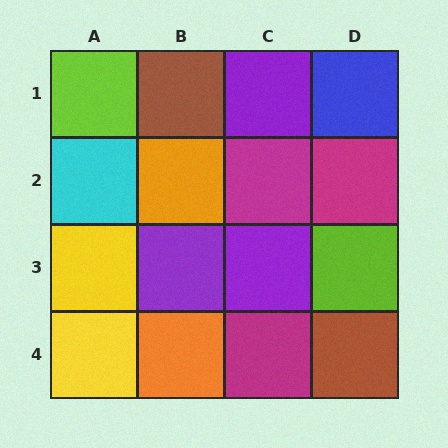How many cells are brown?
2 cells are brown.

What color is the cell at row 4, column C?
Magenta.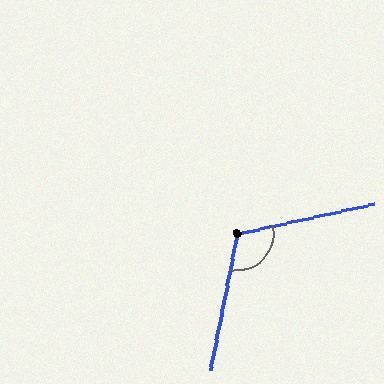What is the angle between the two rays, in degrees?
Approximately 113 degrees.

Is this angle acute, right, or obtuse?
It is obtuse.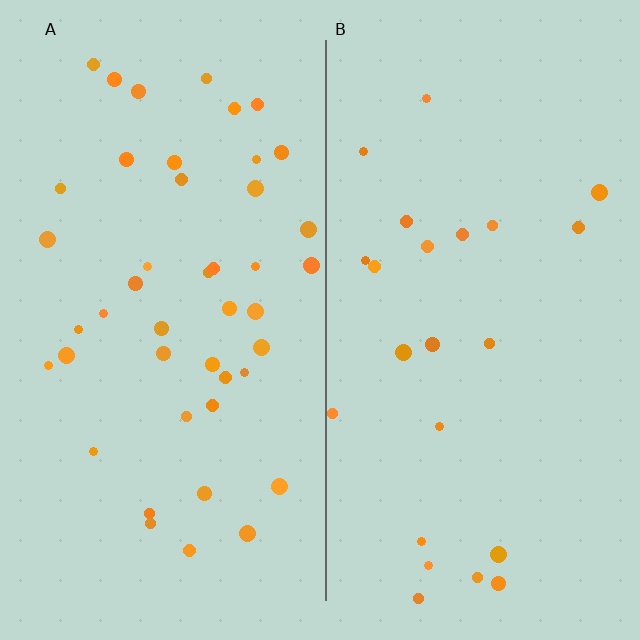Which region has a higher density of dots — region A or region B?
A (the left).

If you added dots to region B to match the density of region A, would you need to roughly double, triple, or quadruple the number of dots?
Approximately double.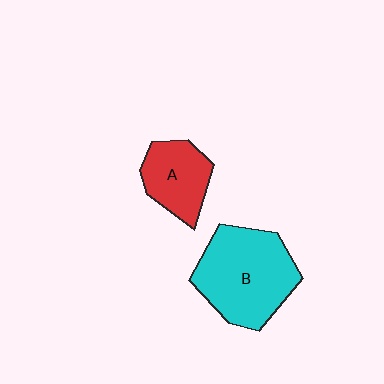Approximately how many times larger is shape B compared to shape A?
Approximately 1.8 times.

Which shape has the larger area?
Shape B (cyan).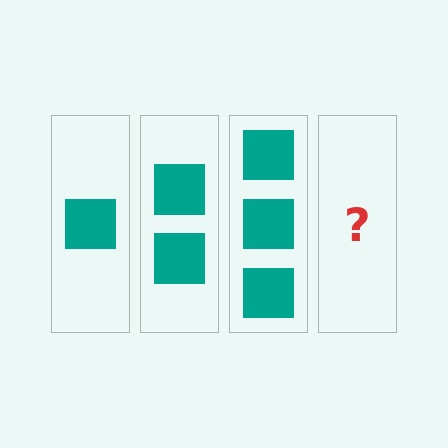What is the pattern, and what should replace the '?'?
The pattern is that each step adds one more square. The '?' should be 4 squares.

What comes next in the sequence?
The next element should be 4 squares.